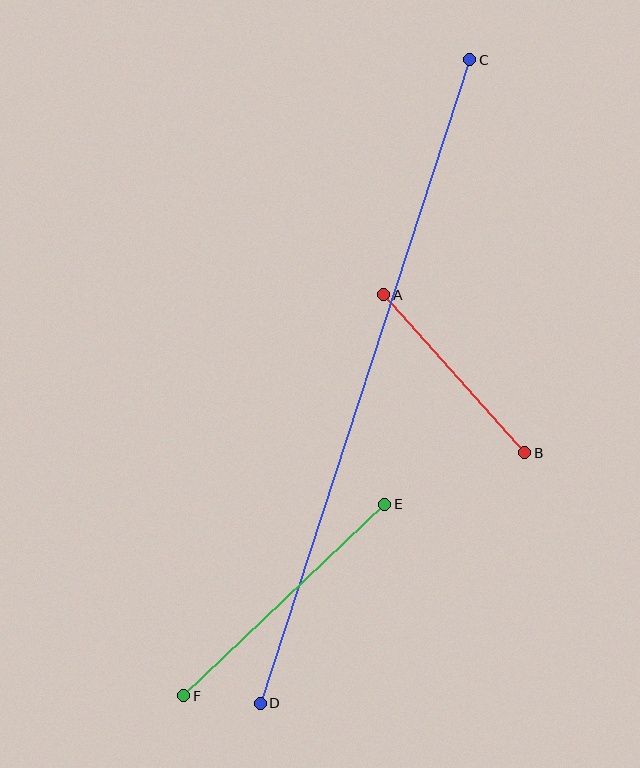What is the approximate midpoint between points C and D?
The midpoint is at approximately (365, 381) pixels.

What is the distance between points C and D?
The distance is approximately 677 pixels.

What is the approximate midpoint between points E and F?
The midpoint is at approximately (284, 600) pixels.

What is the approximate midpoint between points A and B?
The midpoint is at approximately (454, 374) pixels.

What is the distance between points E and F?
The distance is approximately 278 pixels.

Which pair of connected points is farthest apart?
Points C and D are farthest apart.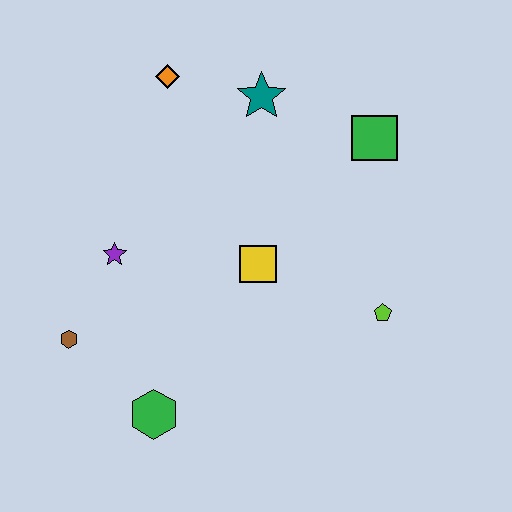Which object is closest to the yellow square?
The lime pentagon is closest to the yellow square.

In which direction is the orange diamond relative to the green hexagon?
The orange diamond is above the green hexagon.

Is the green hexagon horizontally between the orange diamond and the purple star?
Yes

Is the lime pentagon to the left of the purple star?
No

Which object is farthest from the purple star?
The green square is farthest from the purple star.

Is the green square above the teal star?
No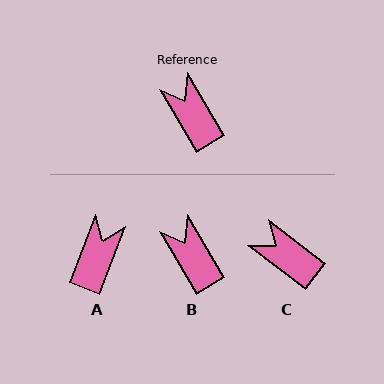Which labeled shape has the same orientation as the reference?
B.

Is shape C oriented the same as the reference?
No, it is off by about 21 degrees.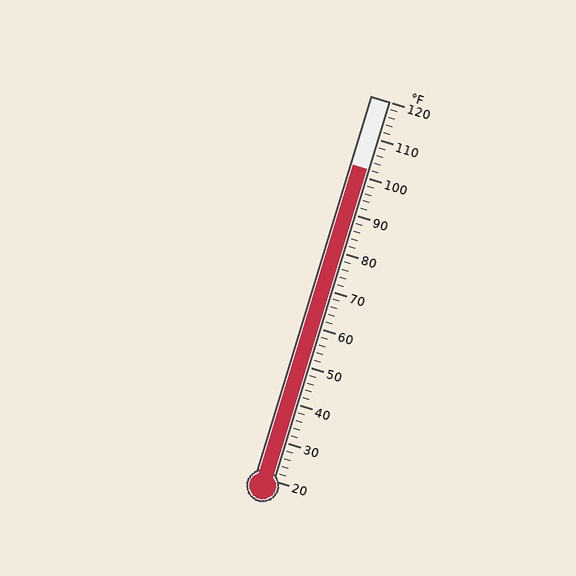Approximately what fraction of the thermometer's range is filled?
The thermometer is filled to approximately 80% of its range.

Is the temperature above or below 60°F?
The temperature is above 60°F.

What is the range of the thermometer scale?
The thermometer scale ranges from 20°F to 120°F.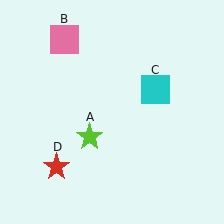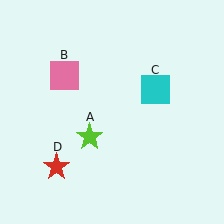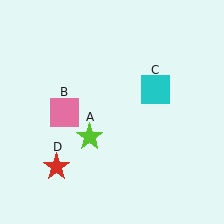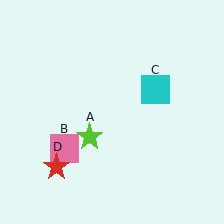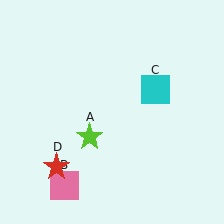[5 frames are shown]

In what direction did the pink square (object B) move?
The pink square (object B) moved down.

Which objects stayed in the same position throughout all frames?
Lime star (object A) and cyan square (object C) and red star (object D) remained stationary.